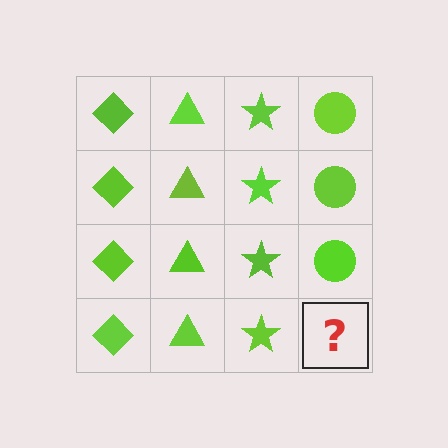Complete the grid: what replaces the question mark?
The question mark should be replaced with a lime circle.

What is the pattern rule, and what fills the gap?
The rule is that each column has a consistent shape. The gap should be filled with a lime circle.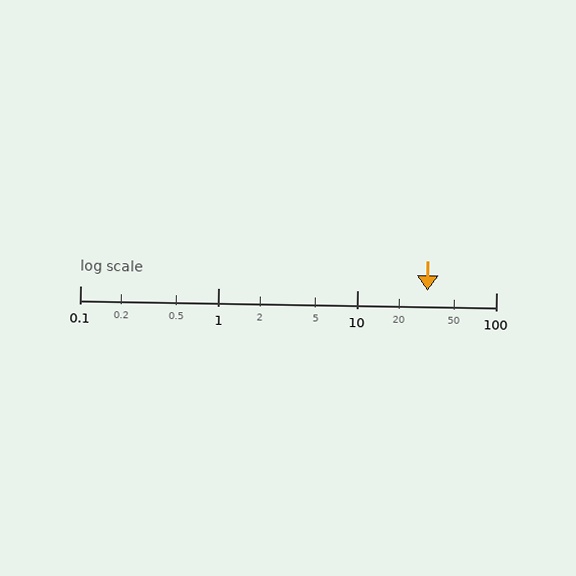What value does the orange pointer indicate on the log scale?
The pointer indicates approximately 32.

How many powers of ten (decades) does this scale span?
The scale spans 3 decades, from 0.1 to 100.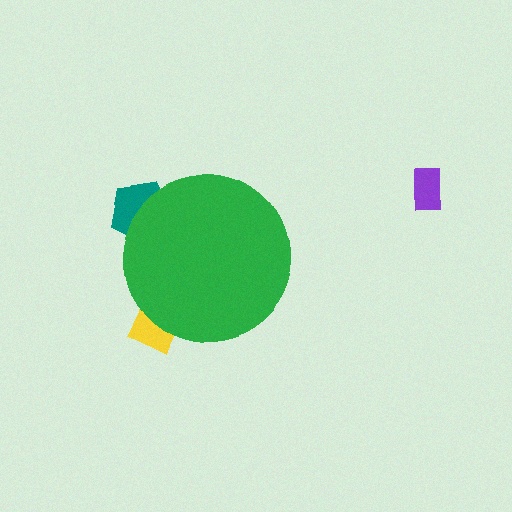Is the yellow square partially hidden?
Yes, the yellow square is partially hidden behind the green circle.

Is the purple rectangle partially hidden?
No, the purple rectangle is fully visible.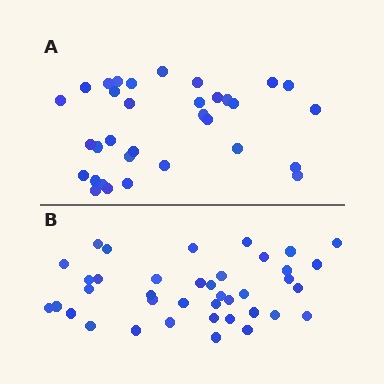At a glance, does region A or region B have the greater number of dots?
Region B (the bottom region) has more dots.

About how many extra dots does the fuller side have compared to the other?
Region B has about 6 more dots than region A.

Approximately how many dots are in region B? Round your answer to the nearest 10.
About 40 dots. (The exact count is 39, which rounds to 40.)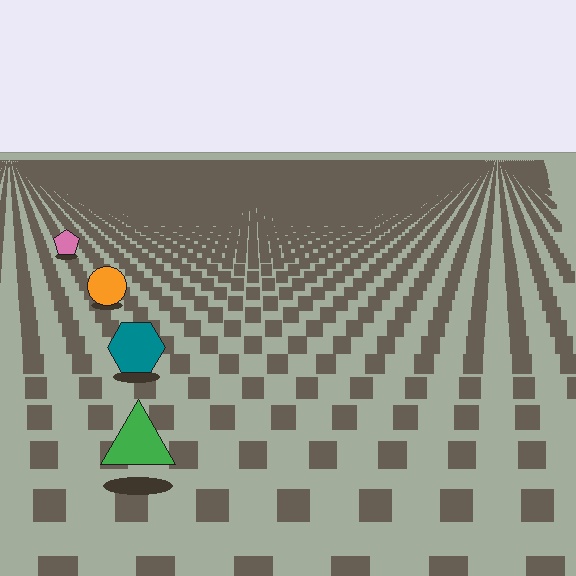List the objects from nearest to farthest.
From nearest to farthest: the green triangle, the teal hexagon, the orange circle, the pink pentagon.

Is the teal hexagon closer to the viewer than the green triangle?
No. The green triangle is closer — you can tell from the texture gradient: the ground texture is coarser near it.